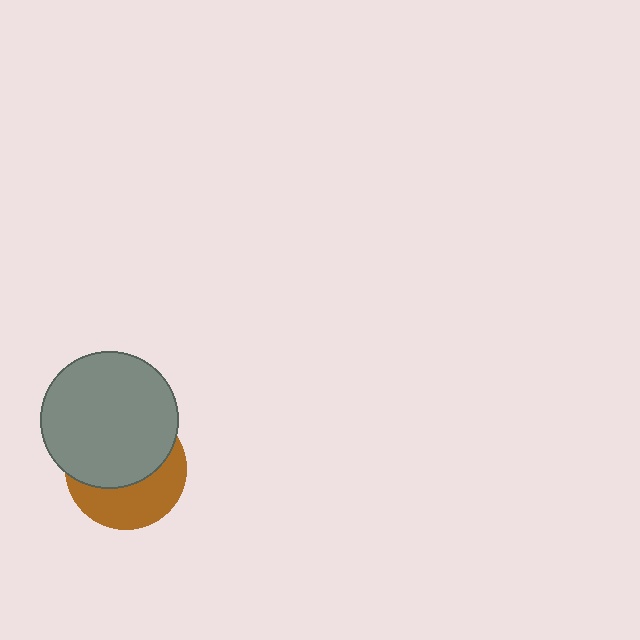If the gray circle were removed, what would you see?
You would see the complete brown circle.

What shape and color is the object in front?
The object in front is a gray circle.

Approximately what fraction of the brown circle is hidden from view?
Roughly 57% of the brown circle is hidden behind the gray circle.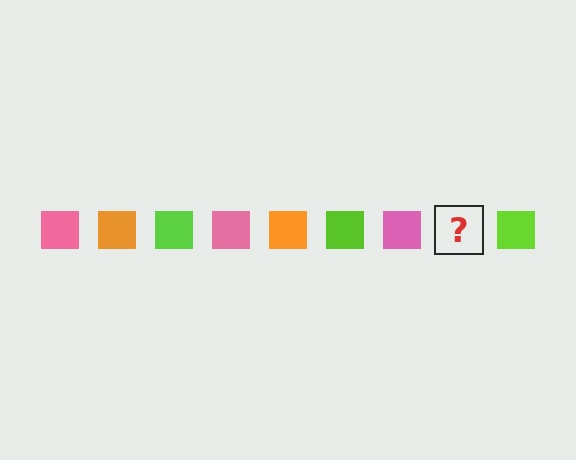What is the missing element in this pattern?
The missing element is an orange square.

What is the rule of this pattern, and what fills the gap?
The rule is that the pattern cycles through pink, orange, lime squares. The gap should be filled with an orange square.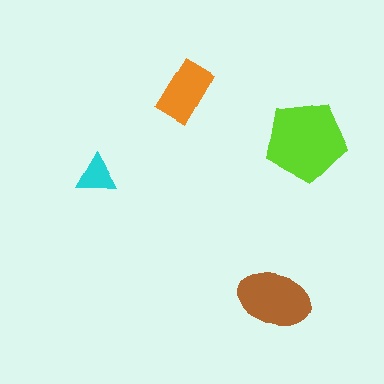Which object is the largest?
The lime pentagon.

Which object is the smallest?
The cyan triangle.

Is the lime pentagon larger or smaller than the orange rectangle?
Larger.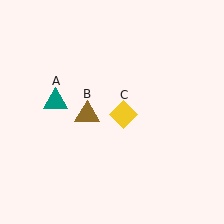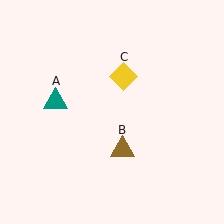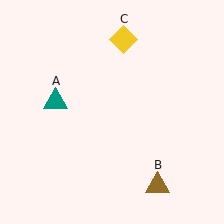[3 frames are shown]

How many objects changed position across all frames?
2 objects changed position: brown triangle (object B), yellow diamond (object C).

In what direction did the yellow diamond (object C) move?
The yellow diamond (object C) moved up.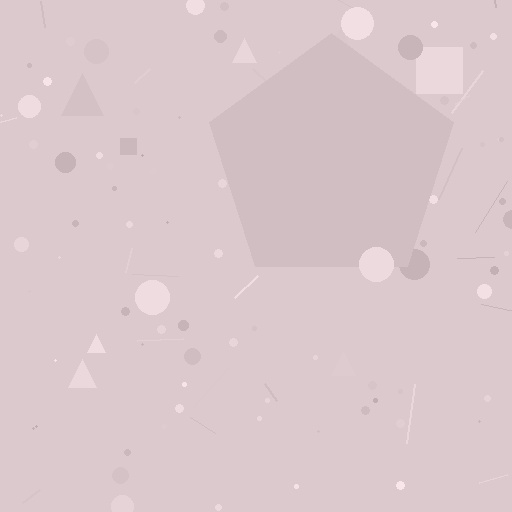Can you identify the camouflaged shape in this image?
The camouflaged shape is a pentagon.